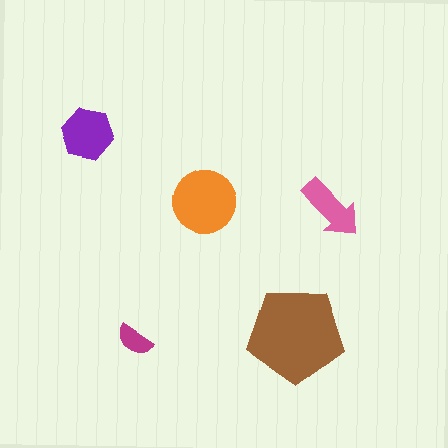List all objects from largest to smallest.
The brown pentagon, the orange circle, the purple hexagon, the pink arrow, the magenta semicircle.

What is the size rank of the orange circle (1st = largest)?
2nd.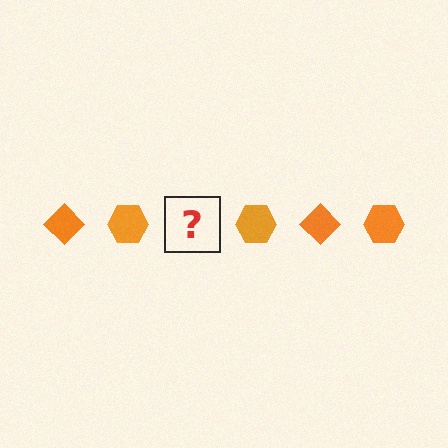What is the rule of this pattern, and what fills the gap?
The rule is that the pattern cycles through diamond, hexagon shapes in orange. The gap should be filled with an orange diamond.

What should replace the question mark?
The question mark should be replaced with an orange diamond.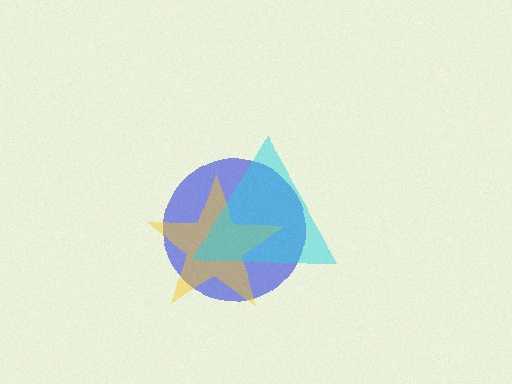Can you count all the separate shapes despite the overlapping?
Yes, there are 3 separate shapes.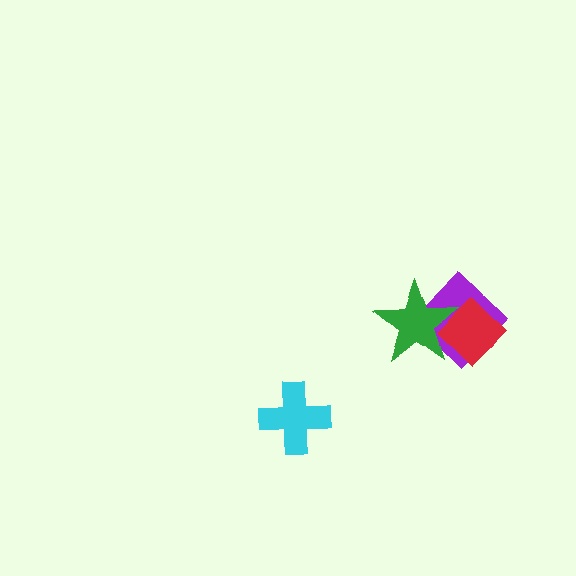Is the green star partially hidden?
Yes, it is partially covered by another shape.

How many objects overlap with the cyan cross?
0 objects overlap with the cyan cross.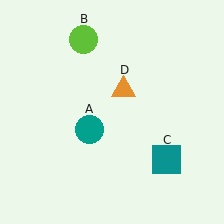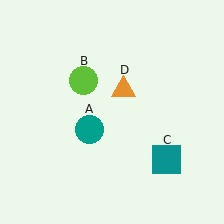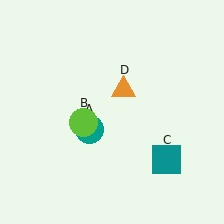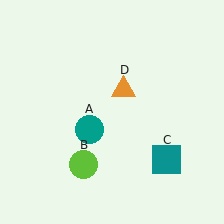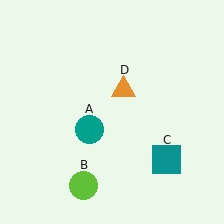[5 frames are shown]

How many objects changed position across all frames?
1 object changed position: lime circle (object B).